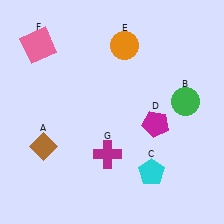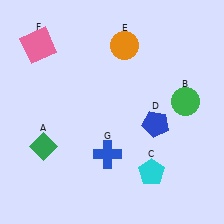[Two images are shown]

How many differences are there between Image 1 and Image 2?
There are 3 differences between the two images.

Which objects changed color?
A changed from brown to green. D changed from magenta to blue. G changed from magenta to blue.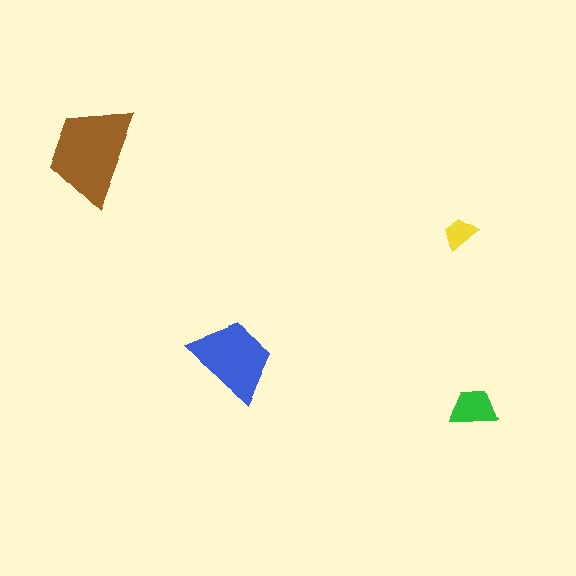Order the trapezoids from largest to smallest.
the brown one, the blue one, the green one, the yellow one.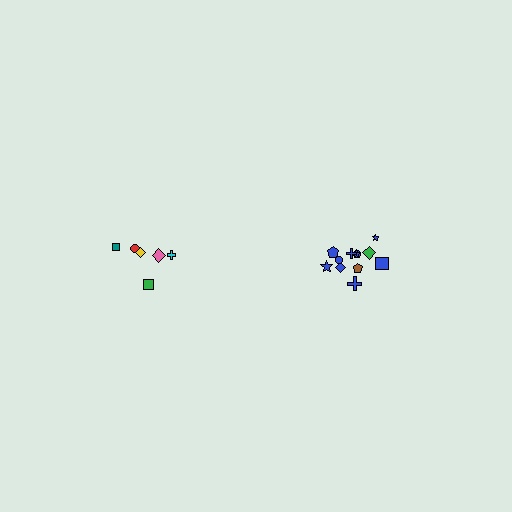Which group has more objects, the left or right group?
The right group.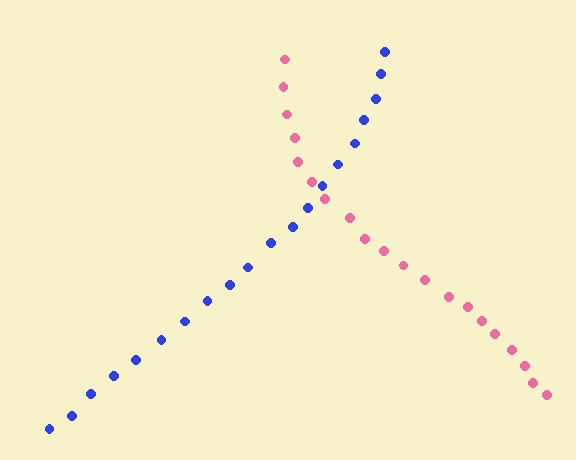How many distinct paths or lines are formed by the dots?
There are 2 distinct paths.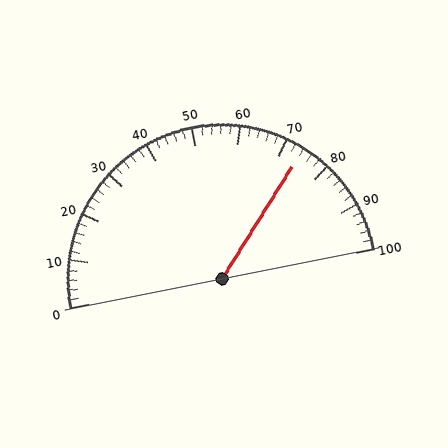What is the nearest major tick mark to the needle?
The nearest major tick mark is 70.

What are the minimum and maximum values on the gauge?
The gauge ranges from 0 to 100.